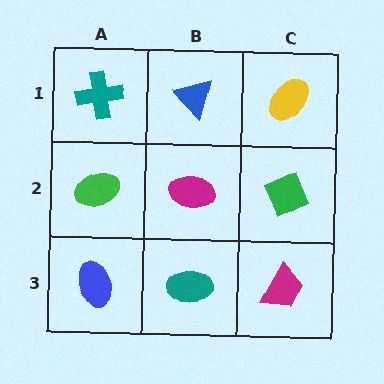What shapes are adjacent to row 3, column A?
A green ellipse (row 2, column A), a teal ellipse (row 3, column B).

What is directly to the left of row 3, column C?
A teal ellipse.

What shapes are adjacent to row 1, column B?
A magenta ellipse (row 2, column B), a teal cross (row 1, column A), a yellow ellipse (row 1, column C).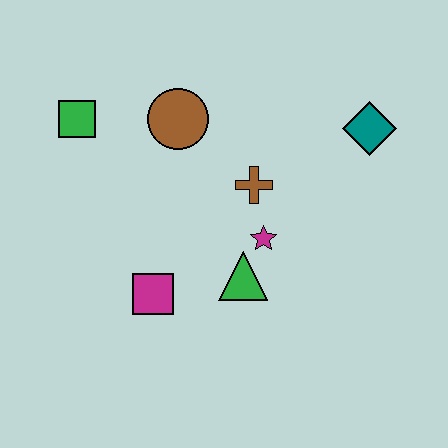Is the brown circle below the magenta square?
No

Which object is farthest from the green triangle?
The green square is farthest from the green triangle.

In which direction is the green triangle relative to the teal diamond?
The green triangle is below the teal diamond.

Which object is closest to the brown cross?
The magenta star is closest to the brown cross.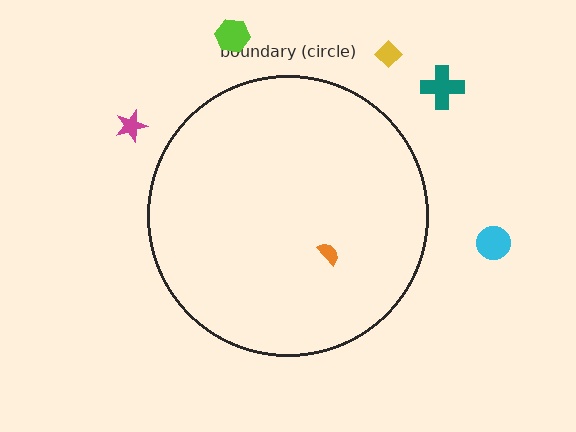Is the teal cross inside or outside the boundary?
Outside.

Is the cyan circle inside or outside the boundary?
Outside.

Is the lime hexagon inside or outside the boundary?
Outside.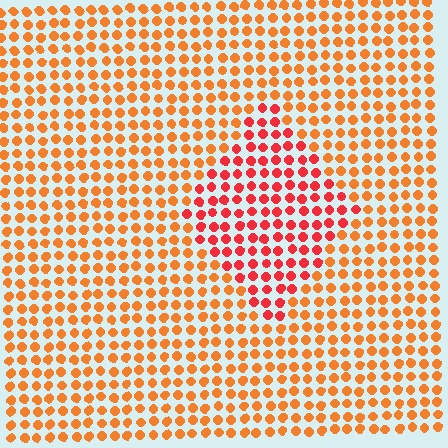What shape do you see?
I see a diamond.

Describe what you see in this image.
The image is filled with small orange elements in a uniform arrangement. A diamond-shaped region is visible where the elements are tinted to a slightly different hue, forming a subtle color boundary.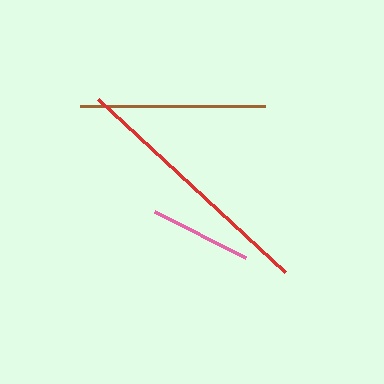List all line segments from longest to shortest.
From longest to shortest: red, brown, pink.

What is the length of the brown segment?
The brown segment is approximately 186 pixels long.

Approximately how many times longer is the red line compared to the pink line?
The red line is approximately 2.5 times the length of the pink line.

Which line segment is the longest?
The red line is the longest at approximately 255 pixels.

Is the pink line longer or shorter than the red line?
The red line is longer than the pink line.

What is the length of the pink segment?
The pink segment is approximately 102 pixels long.